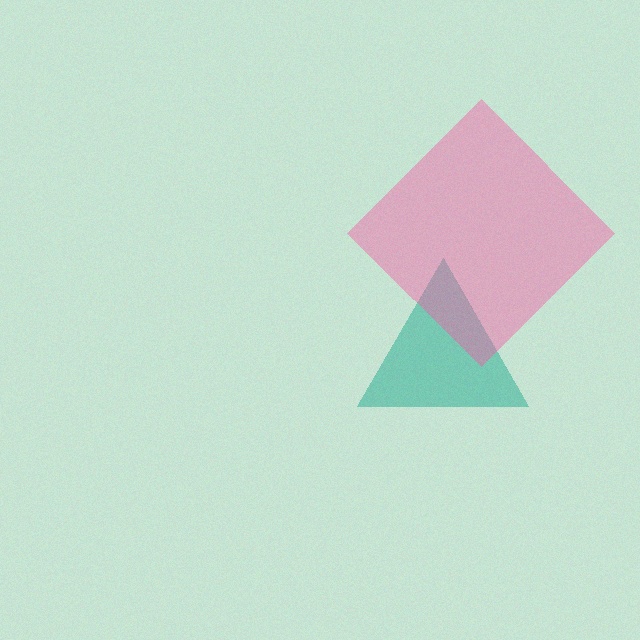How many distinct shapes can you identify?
There are 2 distinct shapes: a teal triangle, a pink diamond.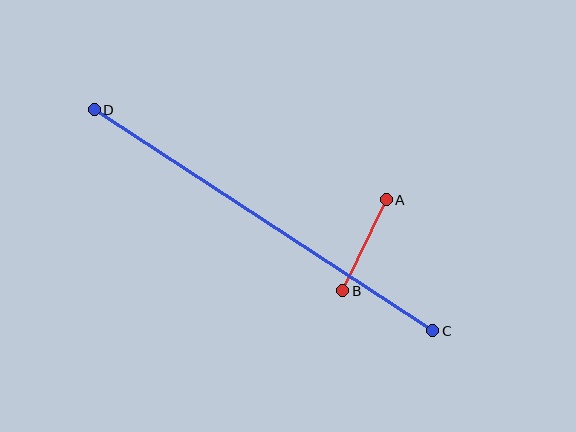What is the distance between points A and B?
The distance is approximately 101 pixels.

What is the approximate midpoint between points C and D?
The midpoint is at approximately (264, 220) pixels.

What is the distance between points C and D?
The distance is approximately 404 pixels.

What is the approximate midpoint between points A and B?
The midpoint is at approximately (364, 245) pixels.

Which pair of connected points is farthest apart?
Points C and D are farthest apart.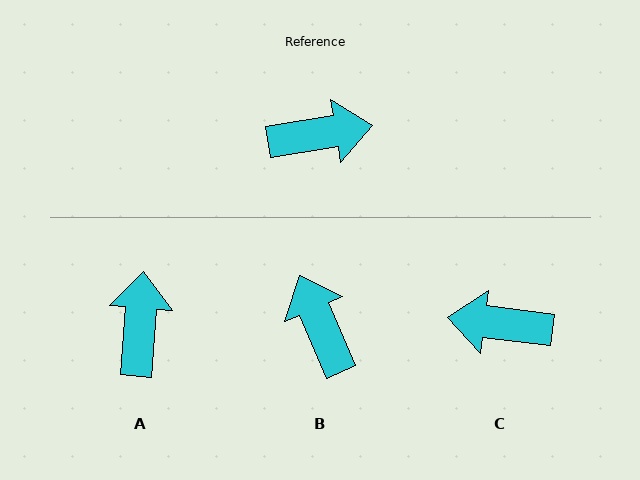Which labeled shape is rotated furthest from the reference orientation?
C, about 164 degrees away.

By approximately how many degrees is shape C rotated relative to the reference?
Approximately 164 degrees counter-clockwise.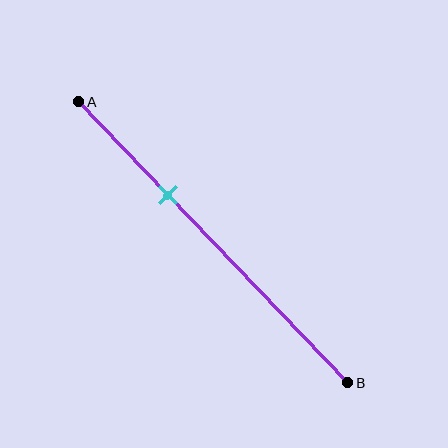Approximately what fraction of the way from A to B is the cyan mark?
The cyan mark is approximately 35% of the way from A to B.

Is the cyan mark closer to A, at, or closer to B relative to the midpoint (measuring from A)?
The cyan mark is closer to point A than the midpoint of segment AB.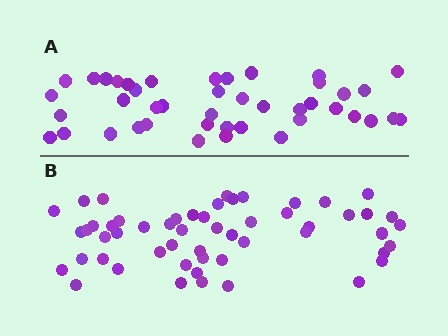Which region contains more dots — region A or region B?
Region B (the bottom region) has more dots.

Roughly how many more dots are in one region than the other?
Region B has roughly 12 or so more dots than region A.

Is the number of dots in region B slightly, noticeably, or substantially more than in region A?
Region B has noticeably more, but not dramatically so. The ratio is roughly 1.3 to 1.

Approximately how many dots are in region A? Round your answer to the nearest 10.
About 40 dots. (The exact count is 43, which rounds to 40.)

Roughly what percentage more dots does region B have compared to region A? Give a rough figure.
About 25% more.